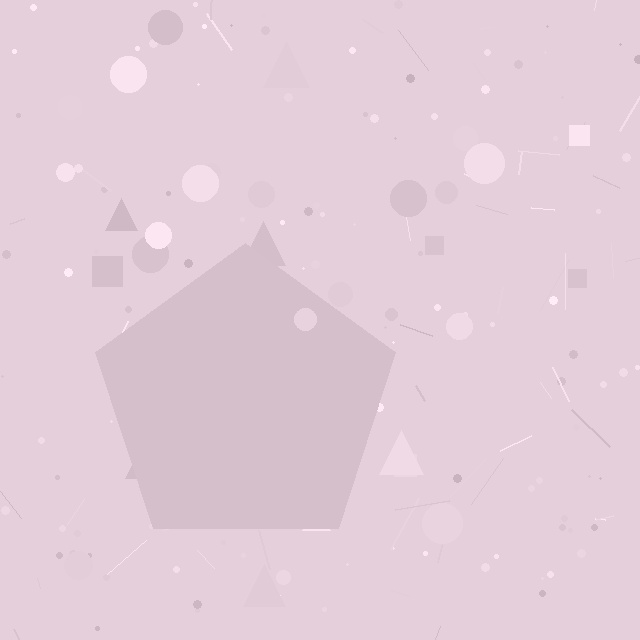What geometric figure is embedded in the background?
A pentagon is embedded in the background.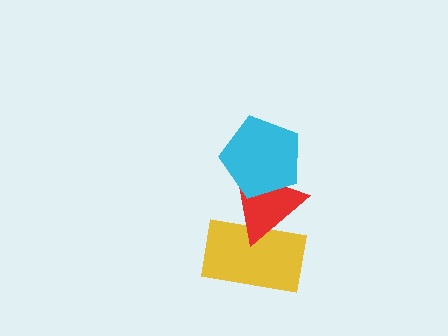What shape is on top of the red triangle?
The cyan pentagon is on top of the red triangle.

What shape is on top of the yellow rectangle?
The red triangle is on top of the yellow rectangle.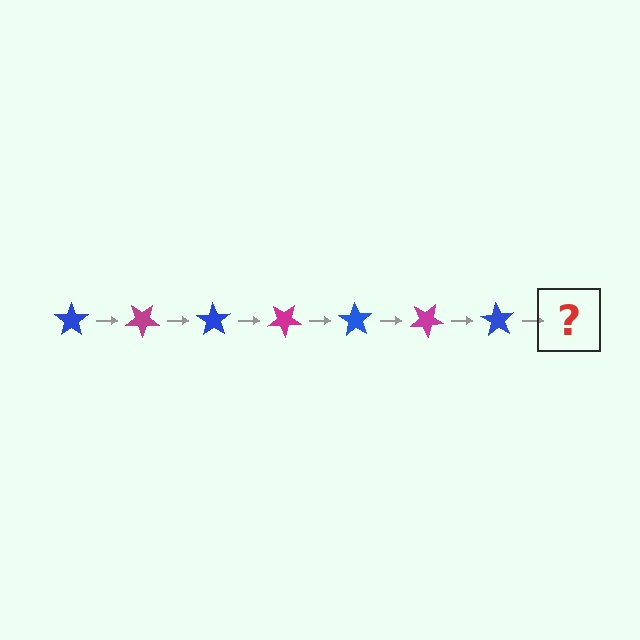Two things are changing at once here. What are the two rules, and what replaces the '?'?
The two rules are that it rotates 35 degrees each step and the color cycles through blue and magenta. The '?' should be a magenta star, rotated 245 degrees from the start.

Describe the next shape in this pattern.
It should be a magenta star, rotated 245 degrees from the start.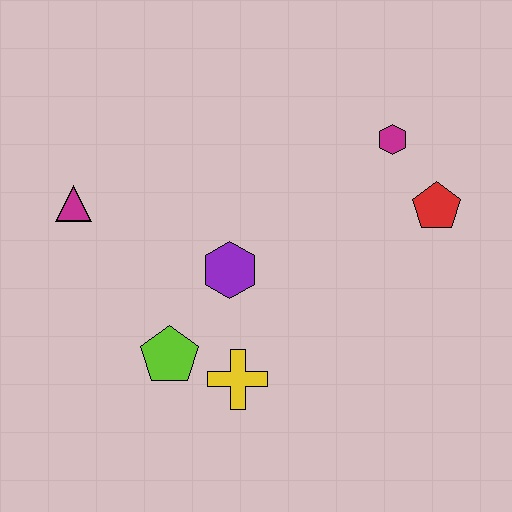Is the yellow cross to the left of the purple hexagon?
No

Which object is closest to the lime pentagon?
The yellow cross is closest to the lime pentagon.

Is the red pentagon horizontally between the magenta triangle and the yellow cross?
No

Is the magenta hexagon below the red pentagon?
No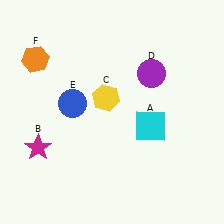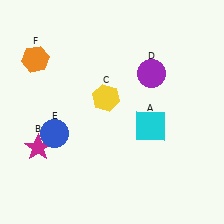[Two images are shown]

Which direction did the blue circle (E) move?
The blue circle (E) moved down.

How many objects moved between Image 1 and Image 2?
1 object moved between the two images.